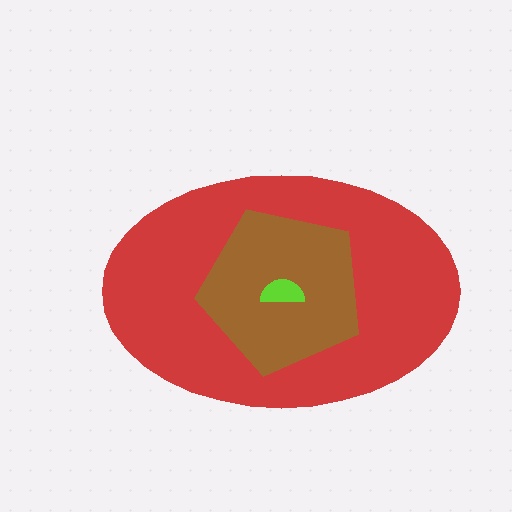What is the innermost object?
The lime semicircle.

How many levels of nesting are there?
3.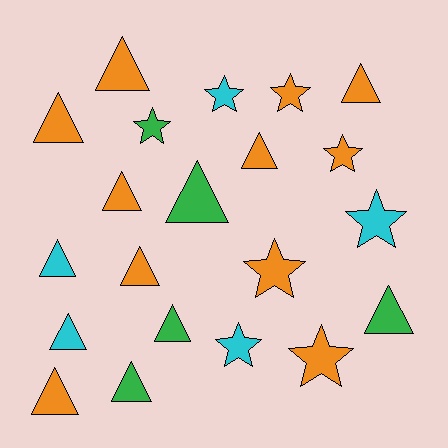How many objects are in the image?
There are 21 objects.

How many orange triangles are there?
There are 7 orange triangles.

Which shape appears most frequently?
Triangle, with 13 objects.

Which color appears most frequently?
Orange, with 11 objects.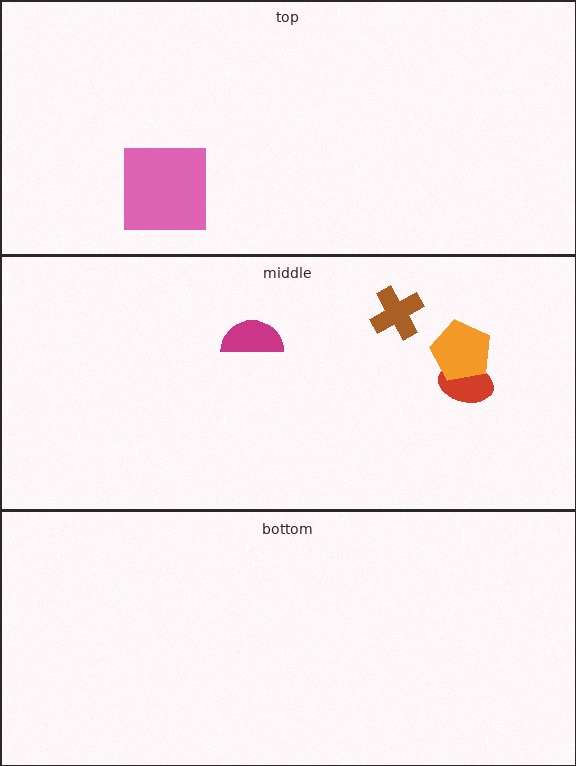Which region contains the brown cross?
The middle region.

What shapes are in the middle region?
The magenta semicircle, the brown cross, the red ellipse, the orange pentagon.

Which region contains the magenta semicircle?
The middle region.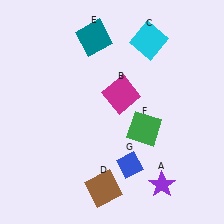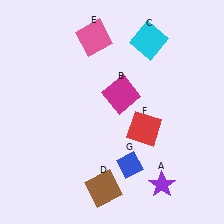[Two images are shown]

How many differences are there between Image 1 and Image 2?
There are 2 differences between the two images.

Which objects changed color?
E changed from teal to pink. F changed from green to red.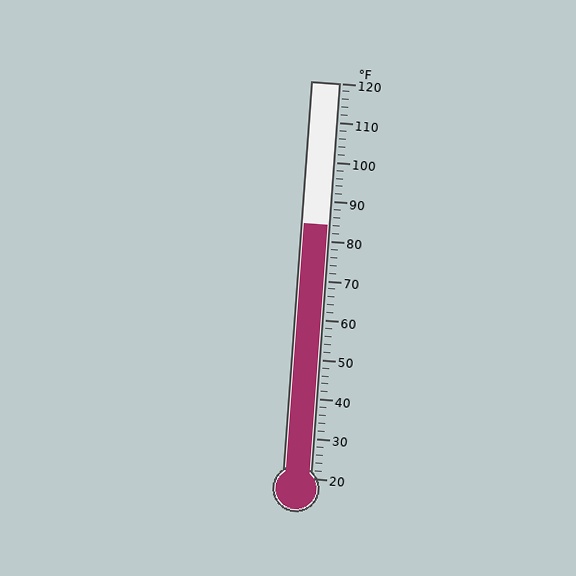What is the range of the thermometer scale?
The thermometer scale ranges from 20°F to 120°F.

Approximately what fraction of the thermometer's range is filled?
The thermometer is filled to approximately 65% of its range.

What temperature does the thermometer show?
The thermometer shows approximately 84°F.